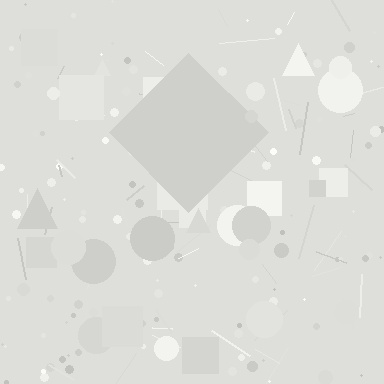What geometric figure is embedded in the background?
A diamond is embedded in the background.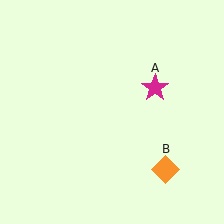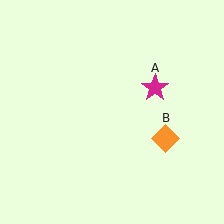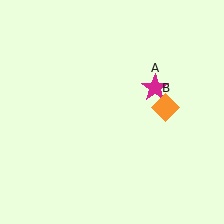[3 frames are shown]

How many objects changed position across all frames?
1 object changed position: orange diamond (object B).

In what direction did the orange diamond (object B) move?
The orange diamond (object B) moved up.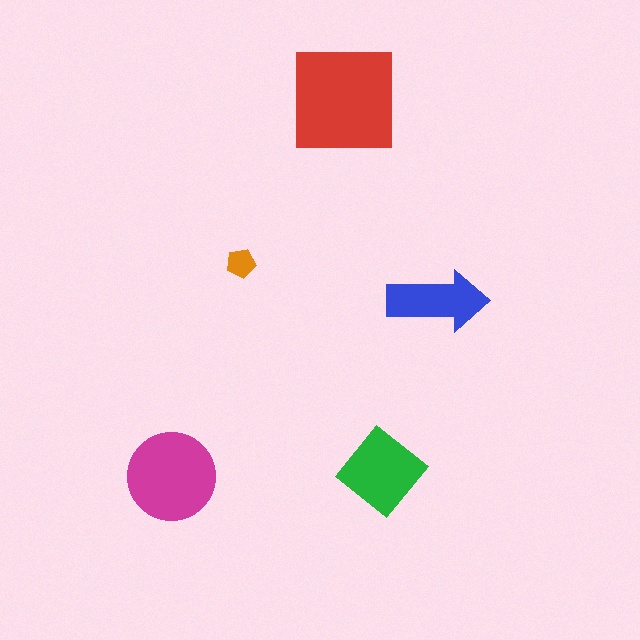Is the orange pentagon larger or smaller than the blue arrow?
Smaller.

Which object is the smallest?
The orange pentagon.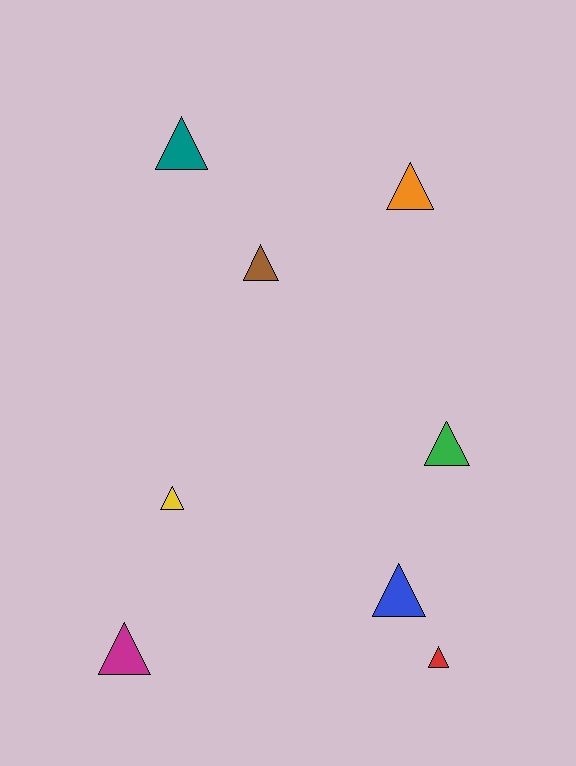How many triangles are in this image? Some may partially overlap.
There are 8 triangles.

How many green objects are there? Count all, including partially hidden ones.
There is 1 green object.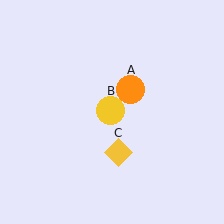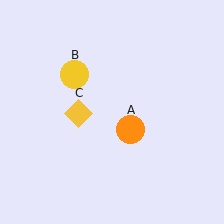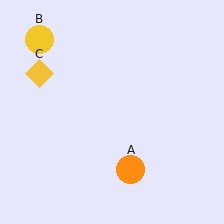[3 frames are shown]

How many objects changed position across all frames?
3 objects changed position: orange circle (object A), yellow circle (object B), yellow diamond (object C).